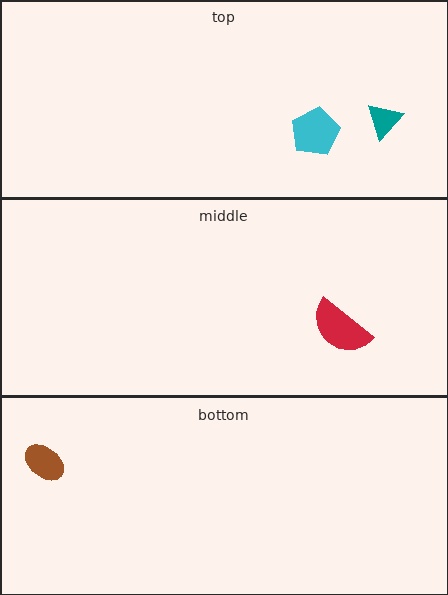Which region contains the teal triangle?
The top region.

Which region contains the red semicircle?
The middle region.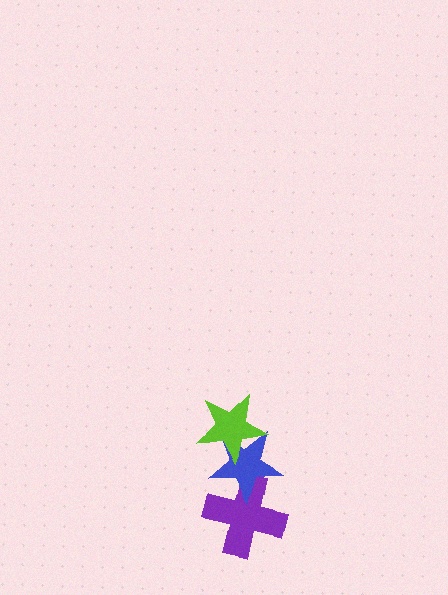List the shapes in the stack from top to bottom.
From top to bottom: the lime star, the blue star, the purple cross.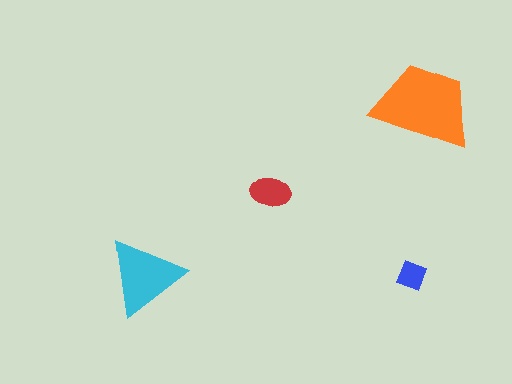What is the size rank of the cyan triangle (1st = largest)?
2nd.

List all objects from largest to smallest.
The orange trapezoid, the cyan triangle, the red ellipse, the blue diamond.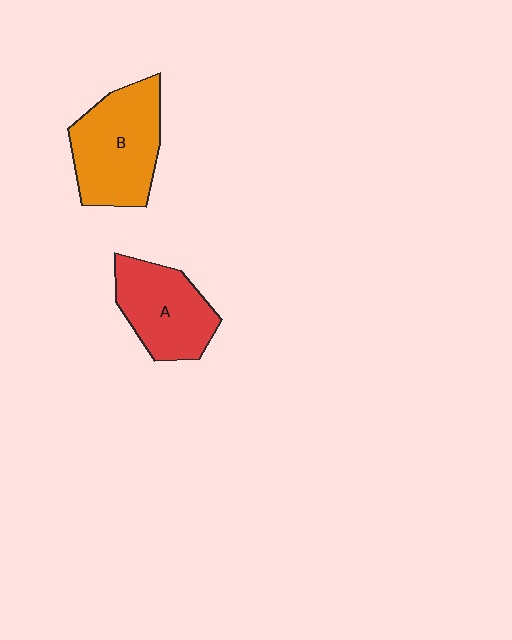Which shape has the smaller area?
Shape A (red).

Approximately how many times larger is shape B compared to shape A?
Approximately 1.2 times.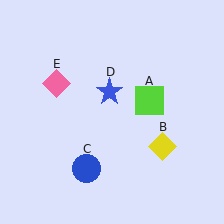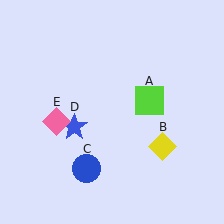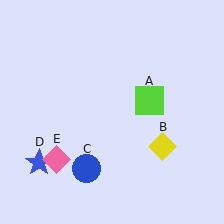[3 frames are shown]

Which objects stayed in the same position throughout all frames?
Lime square (object A) and yellow diamond (object B) and blue circle (object C) remained stationary.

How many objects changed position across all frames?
2 objects changed position: blue star (object D), pink diamond (object E).